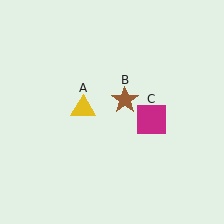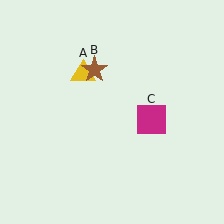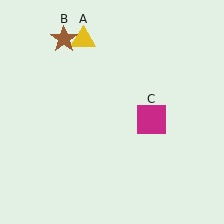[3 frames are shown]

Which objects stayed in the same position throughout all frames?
Magenta square (object C) remained stationary.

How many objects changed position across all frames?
2 objects changed position: yellow triangle (object A), brown star (object B).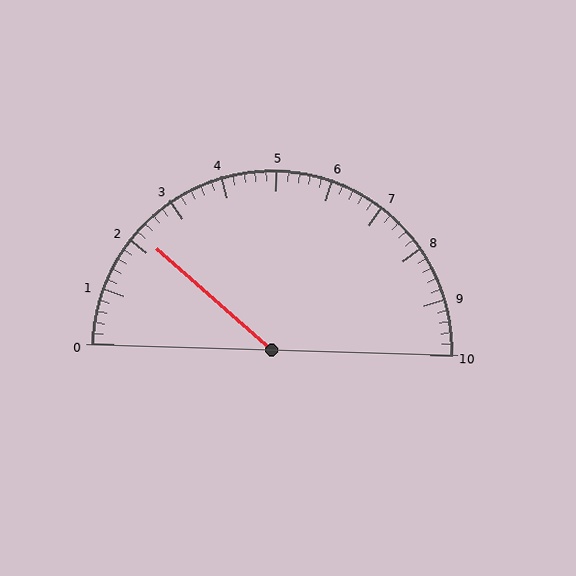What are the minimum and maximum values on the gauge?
The gauge ranges from 0 to 10.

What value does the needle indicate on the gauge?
The needle indicates approximately 2.2.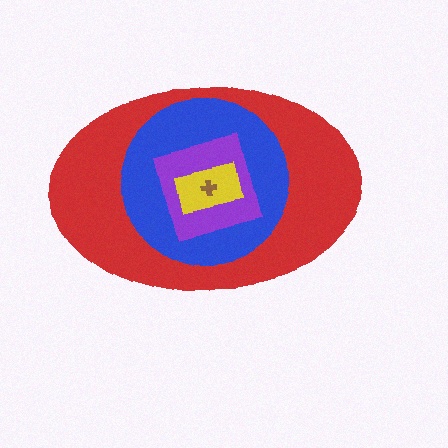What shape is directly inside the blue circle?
The purple square.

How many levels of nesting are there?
5.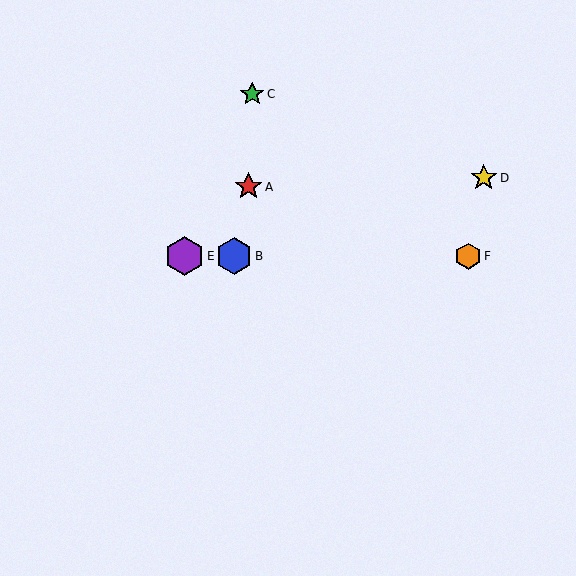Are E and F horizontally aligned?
Yes, both are at y≈256.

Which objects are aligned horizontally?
Objects B, E, F are aligned horizontally.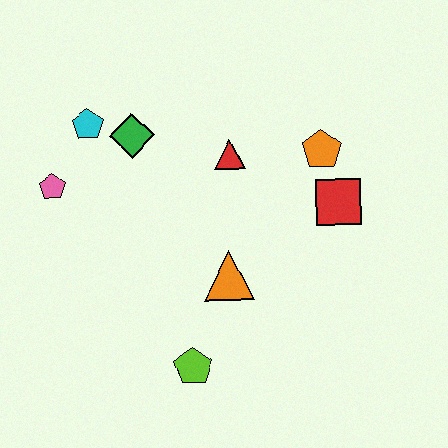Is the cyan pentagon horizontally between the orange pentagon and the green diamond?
No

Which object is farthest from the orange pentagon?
The pink pentagon is farthest from the orange pentagon.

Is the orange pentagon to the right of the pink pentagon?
Yes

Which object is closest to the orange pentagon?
The red square is closest to the orange pentagon.